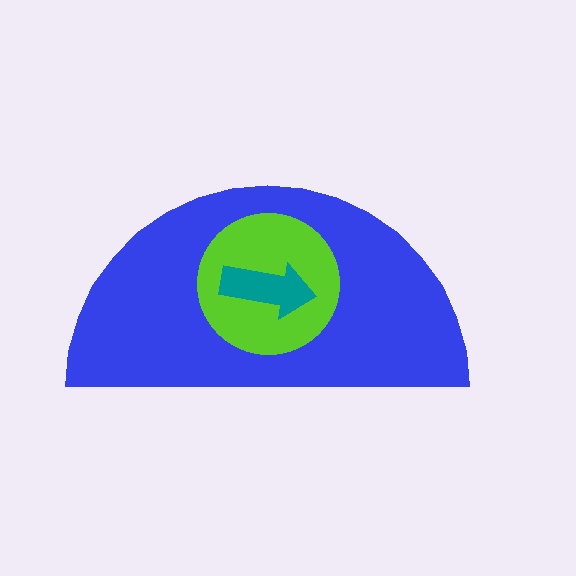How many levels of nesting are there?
3.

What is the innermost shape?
The teal arrow.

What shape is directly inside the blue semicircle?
The lime circle.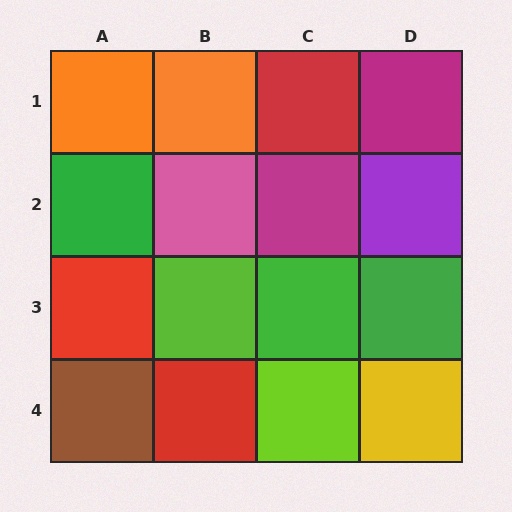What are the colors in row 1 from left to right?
Orange, orange, red, magenta.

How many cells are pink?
1 cell is pink.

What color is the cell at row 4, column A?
Brown.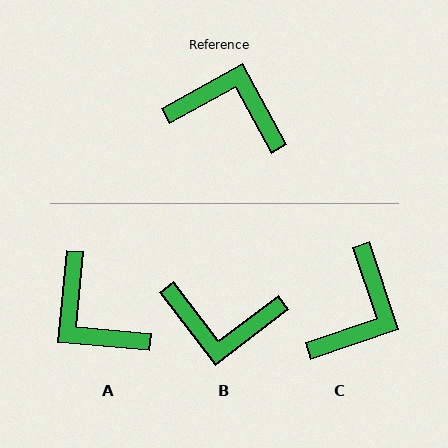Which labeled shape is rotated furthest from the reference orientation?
B, about 171 degrees away.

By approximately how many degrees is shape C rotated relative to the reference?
Approximately 100 degrees clockwise.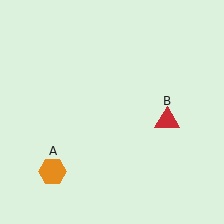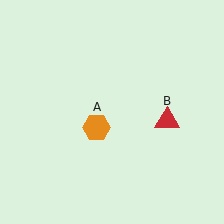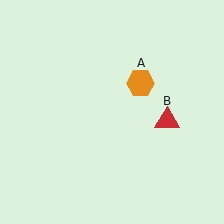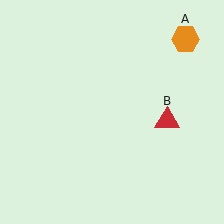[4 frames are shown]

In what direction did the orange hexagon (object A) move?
The orange hexagon (object A) moved up and to the right.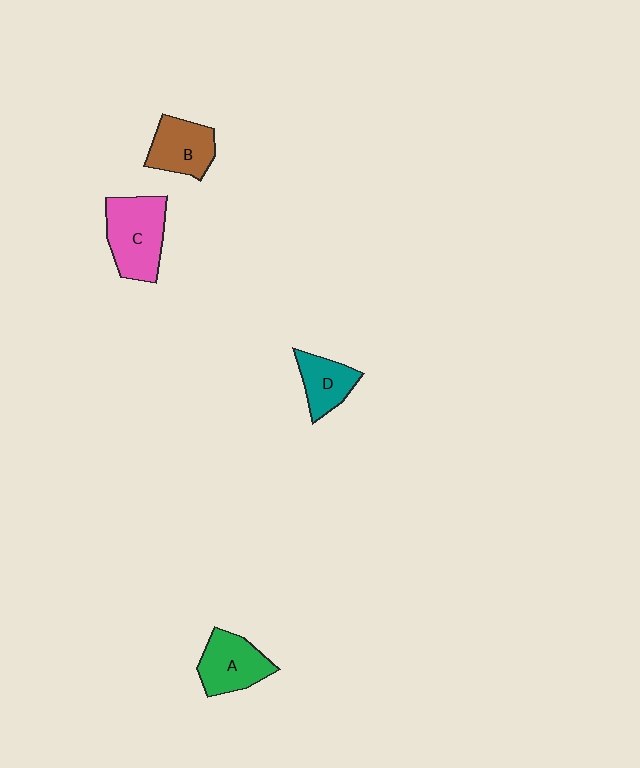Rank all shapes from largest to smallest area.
From largest to smallest: C (pink), A (green), B (brown), D (teal).